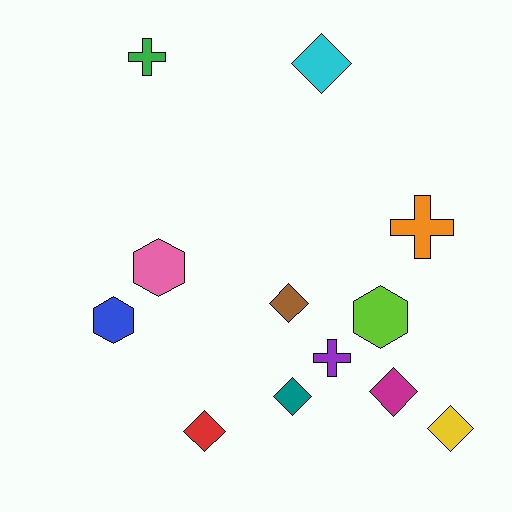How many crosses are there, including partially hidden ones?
There are 3 crosses.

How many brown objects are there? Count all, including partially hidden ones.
There is 1 brown object.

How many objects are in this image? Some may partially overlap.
There are 12 objects.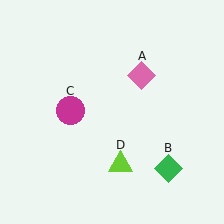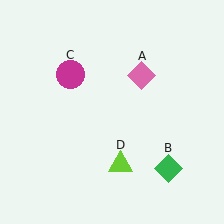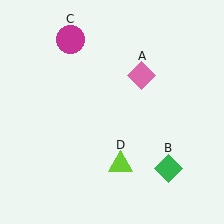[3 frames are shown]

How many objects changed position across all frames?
1 object changed position: magenta circle (object C).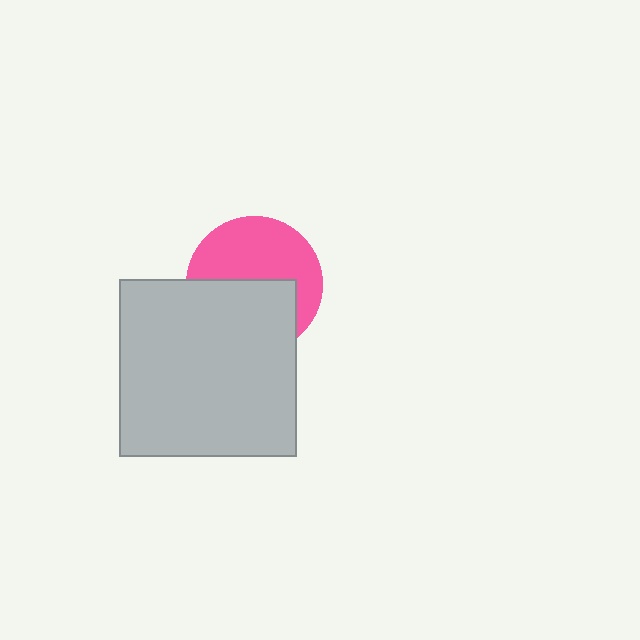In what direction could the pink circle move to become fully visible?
The pink circle could move up. That would shift it out from behind the light gray square entirely.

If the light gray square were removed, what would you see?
You would see the complete pink circle.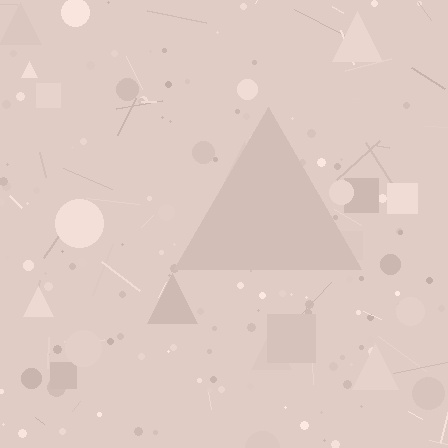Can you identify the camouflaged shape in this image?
The camouflaged shape is a triangle.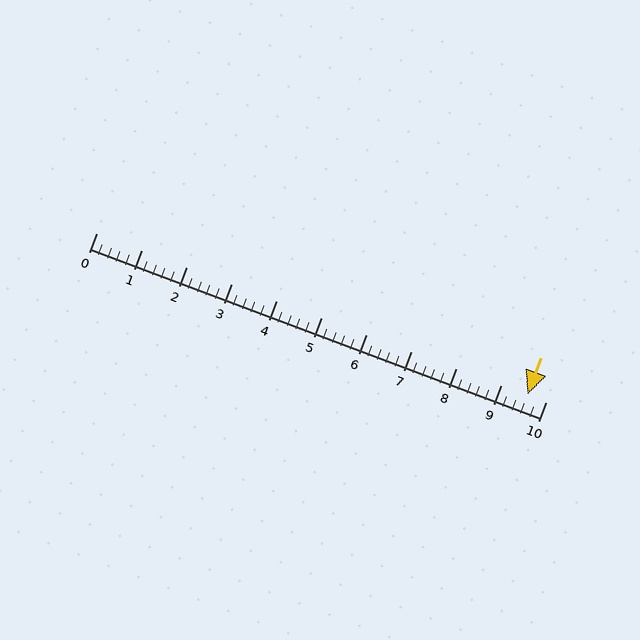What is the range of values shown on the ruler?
The ruler shows values from 0 to 10.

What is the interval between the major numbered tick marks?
The major tick marks are spaced 1 units apart.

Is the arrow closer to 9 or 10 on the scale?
The arrow is closer to 10.